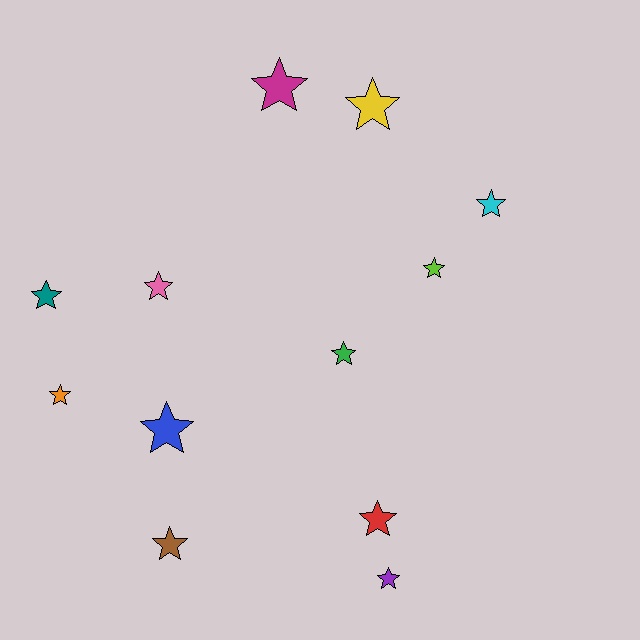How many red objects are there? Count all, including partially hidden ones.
There is 1 red object.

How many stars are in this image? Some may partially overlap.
There are 12 stars.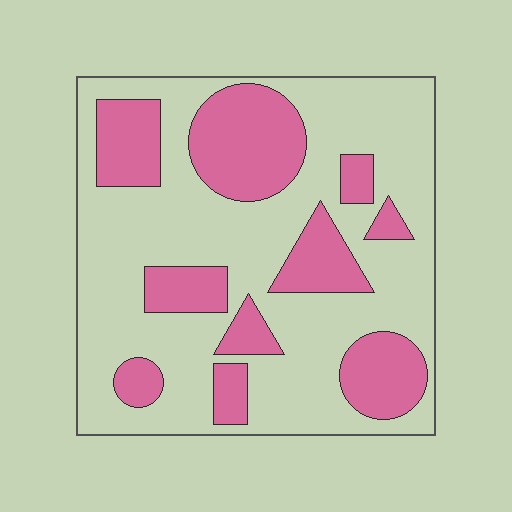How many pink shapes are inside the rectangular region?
10.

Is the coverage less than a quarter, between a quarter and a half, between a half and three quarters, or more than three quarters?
Between a quarter and a half.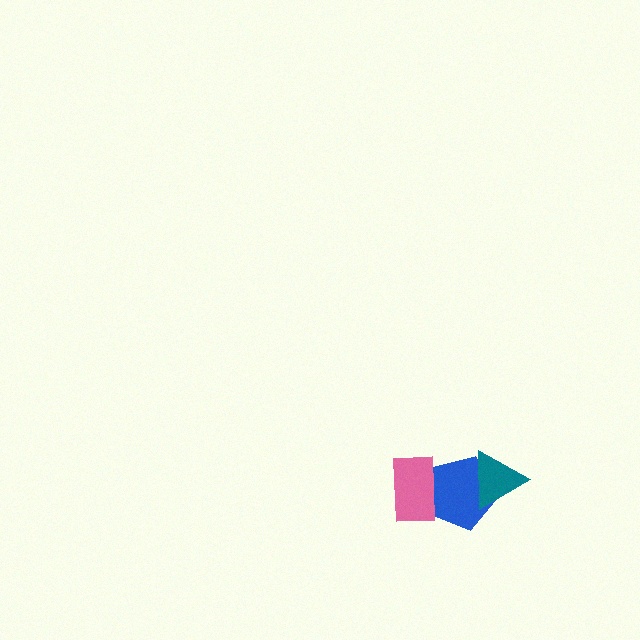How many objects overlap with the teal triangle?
1 object overlaps with the teal triangle.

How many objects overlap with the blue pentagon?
2 objects overlap with the blue pentagon.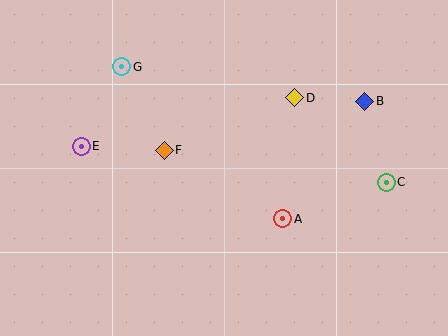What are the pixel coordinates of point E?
Point E is at (81, 146).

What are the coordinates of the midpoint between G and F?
The midpoint between G and F is at (143, 109).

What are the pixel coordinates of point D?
Point D is at (295, 98).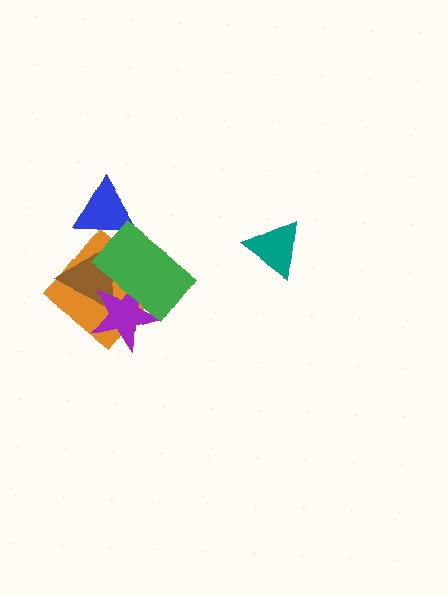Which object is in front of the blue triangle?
The green rectangle is in front of the blue triangle.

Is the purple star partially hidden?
Yes, it is partially covered by another shape.